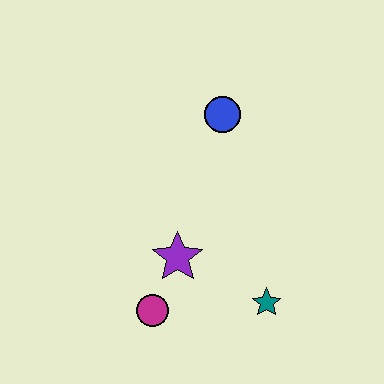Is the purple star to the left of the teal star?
Yes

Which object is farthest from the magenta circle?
The blue circle is farthest from the magenta circle.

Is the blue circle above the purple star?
Yes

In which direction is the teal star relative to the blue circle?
The teal star is below the blue circle.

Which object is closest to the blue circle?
The purple star is closest to the blue circle.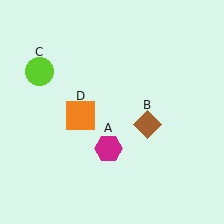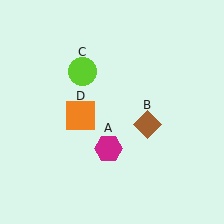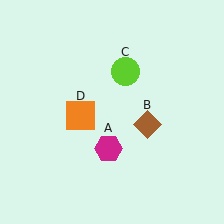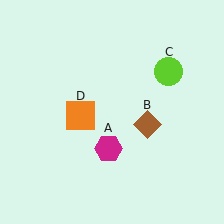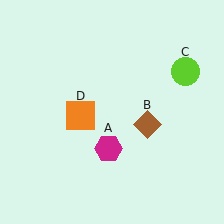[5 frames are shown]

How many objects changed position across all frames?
1 object changed position: lime circle (object C).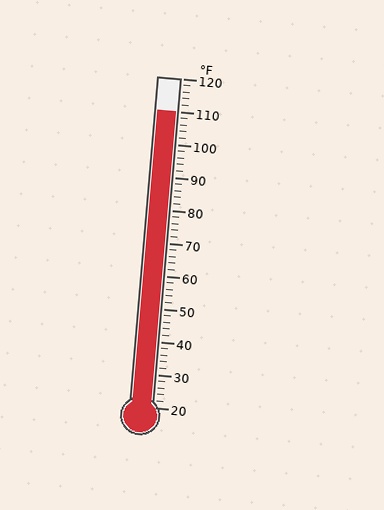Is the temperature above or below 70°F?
The temperature is above 70°F.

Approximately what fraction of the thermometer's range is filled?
The thermometer is filled to approximately 90% of its range.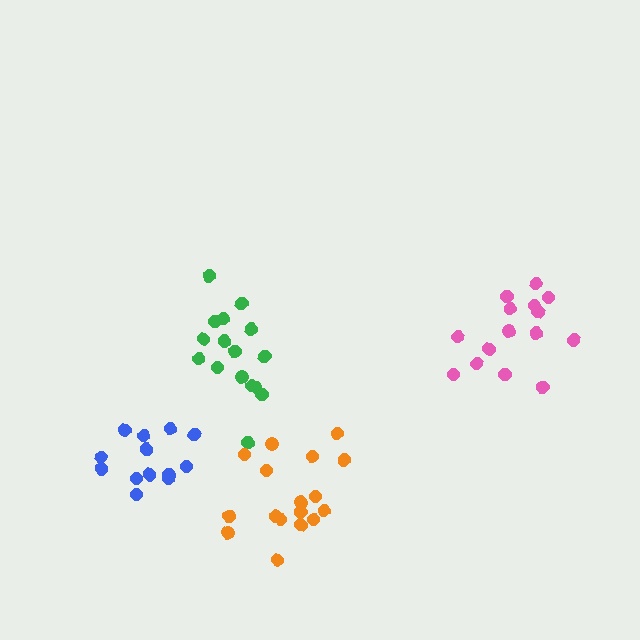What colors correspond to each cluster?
The clusters are colored: blue, green, pink, orange.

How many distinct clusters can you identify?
There are 4 distinct clusters.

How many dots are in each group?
Group 1: 13 dots, Group 2: 16 dots, Group 3: 15 dots, Group 4: 17 dots (61 total).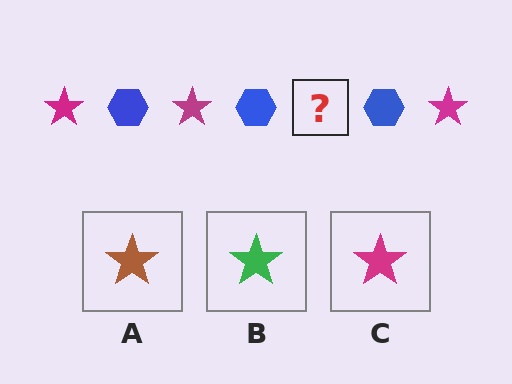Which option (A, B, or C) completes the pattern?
C.